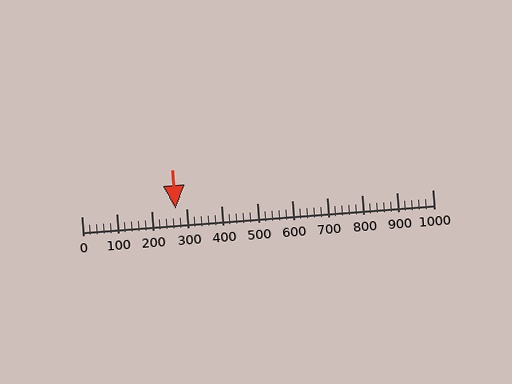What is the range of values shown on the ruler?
The ruler shows values from 0 to 1000.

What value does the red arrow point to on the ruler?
The red arrow points to approximately 270.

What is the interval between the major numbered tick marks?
The major tick marks are spaced 100 units apart.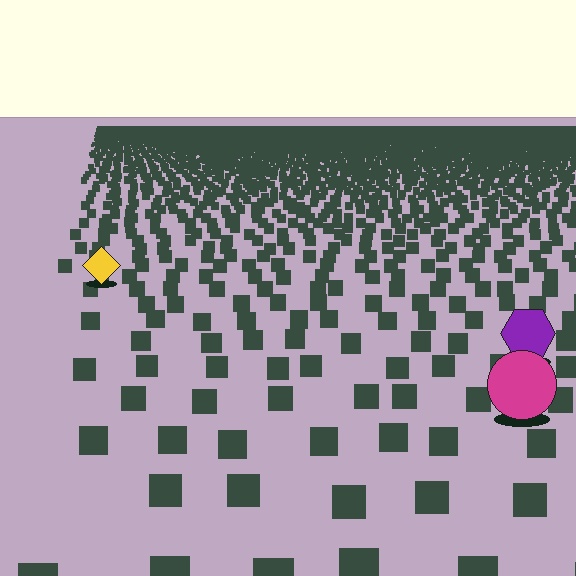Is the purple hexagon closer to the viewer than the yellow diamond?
Yes. The purple hexagon is closer — you can tell from the texture gradient: the ground texture is coarser near it.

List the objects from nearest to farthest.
From nearest to farthest: the magenta circle, the purple hexagon, the yellow diamond.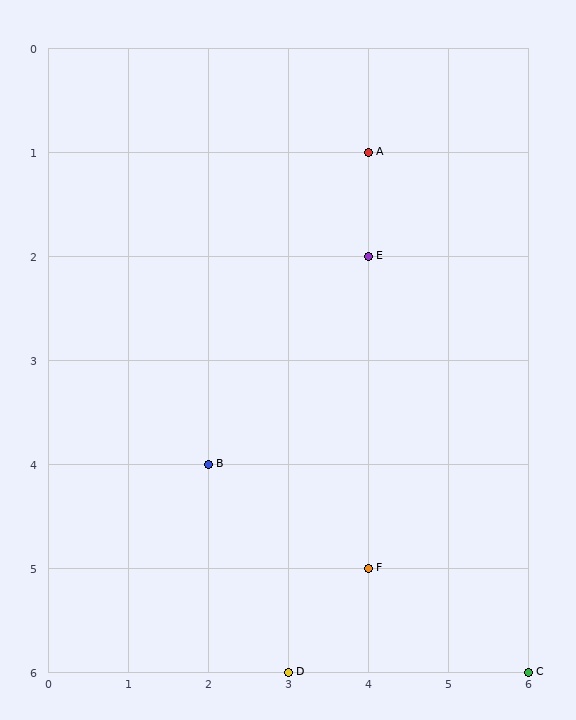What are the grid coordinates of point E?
Point E is at grid coordinates (4, 2).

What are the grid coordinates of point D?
Point D is at grid coordinates (3, 6).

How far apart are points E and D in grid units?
Points E and D are 1 column and 4 rows apart (about 4.1 grid units diagonally).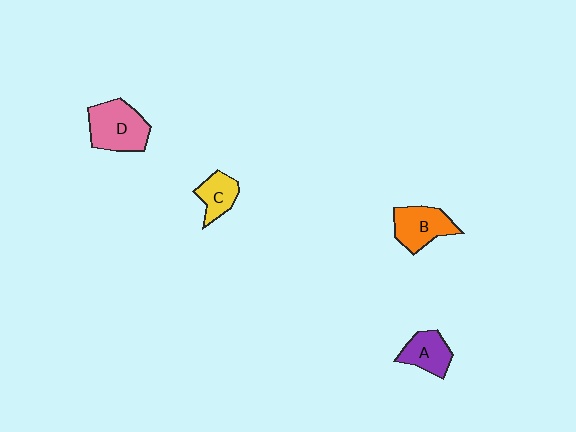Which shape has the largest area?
Shape D (pink).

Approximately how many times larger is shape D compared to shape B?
Approximately 1.2 times.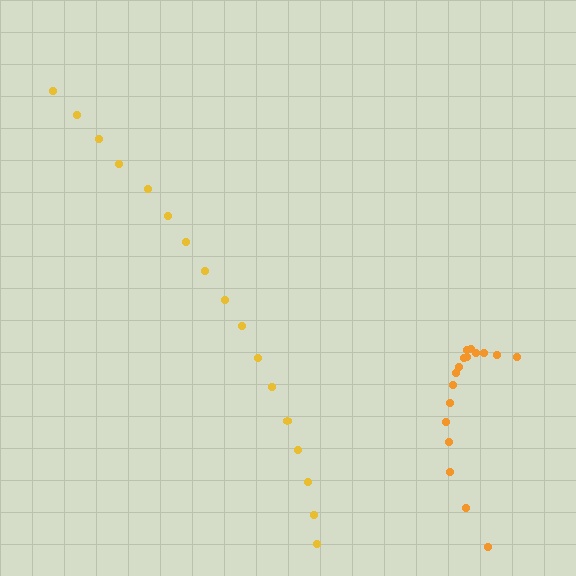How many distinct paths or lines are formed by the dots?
There are 2 distinct paths.